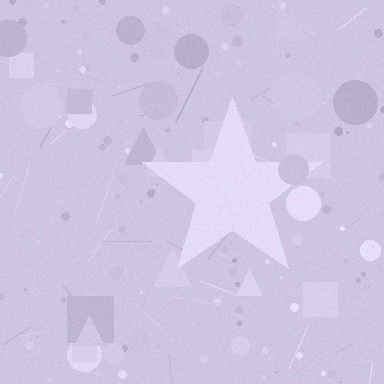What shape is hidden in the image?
A star is hidden in the image.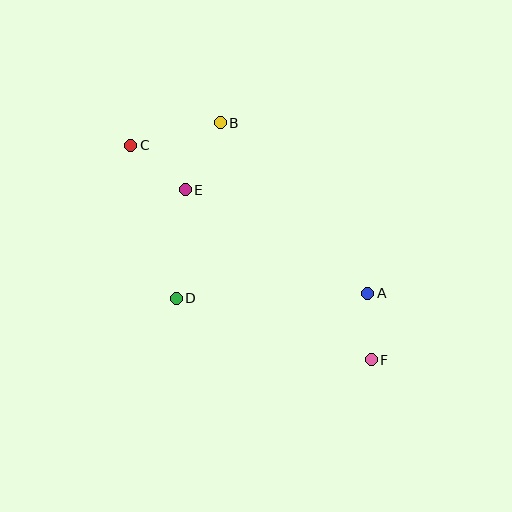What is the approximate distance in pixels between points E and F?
The distance between E and F is approximately 252 pixels.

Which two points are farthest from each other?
Points C and F are farthest from each other.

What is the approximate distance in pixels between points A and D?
The distance between A and D is approximately 192 pixels.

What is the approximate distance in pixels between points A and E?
The distance between A and E is approximately 210 pixels.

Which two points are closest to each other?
Points A and F are closest to each other.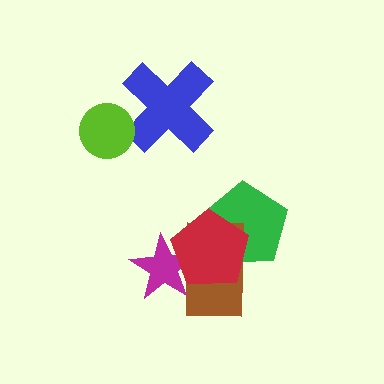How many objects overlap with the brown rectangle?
3 objects overlap with the brown rectangle.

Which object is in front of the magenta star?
The red pentagon is in front of the magenta star.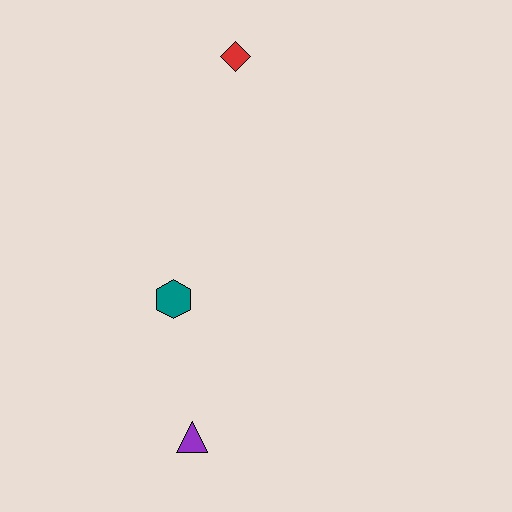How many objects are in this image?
There are 3 objects.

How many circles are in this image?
There are no circles.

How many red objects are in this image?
There is 1 red object.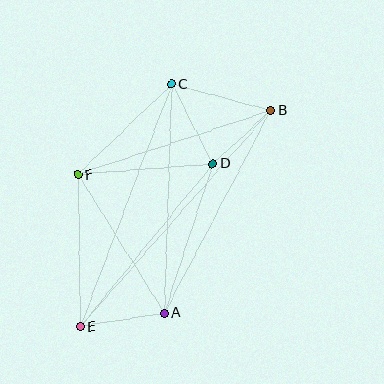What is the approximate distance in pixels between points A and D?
The distance between A and D is approximately 157 pixels.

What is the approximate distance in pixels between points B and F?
The distance between B and F is approximately 204 pixels.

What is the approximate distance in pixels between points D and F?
The distance between D and F is approximately 135 pixels.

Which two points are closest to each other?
Points B and D are closest to each other.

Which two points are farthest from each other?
Points B and E are farthest from each other.